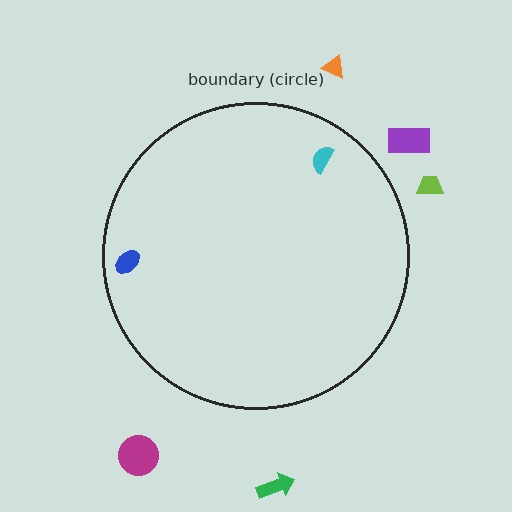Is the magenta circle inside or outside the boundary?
Outside.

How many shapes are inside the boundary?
2 inside, 5 outside.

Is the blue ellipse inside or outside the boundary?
Inside.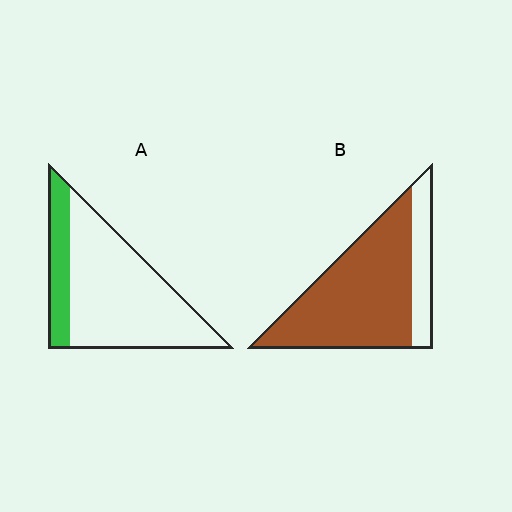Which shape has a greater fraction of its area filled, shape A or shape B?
Shape B.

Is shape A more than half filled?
No.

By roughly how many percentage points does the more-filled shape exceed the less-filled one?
By roughly 55 percentage points (B over A).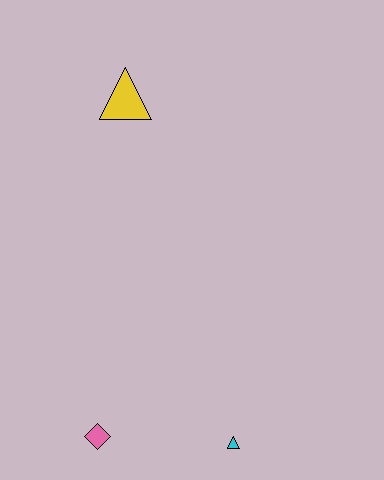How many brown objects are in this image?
There are no brown objects.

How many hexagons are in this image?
There are no hexagons.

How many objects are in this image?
There are 3 objects.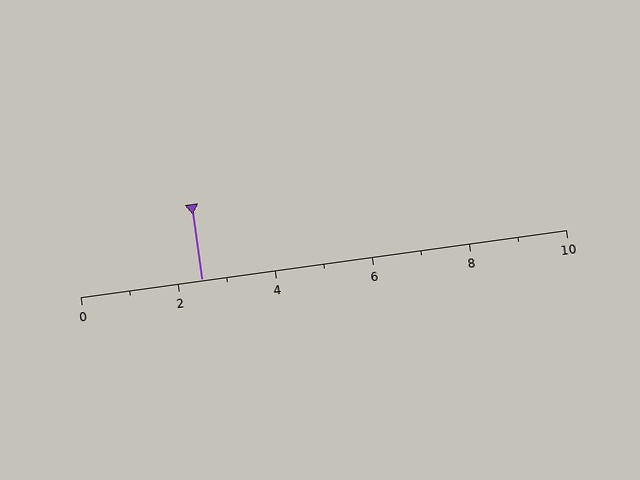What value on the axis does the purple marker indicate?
The marker indicates approximately 2.5.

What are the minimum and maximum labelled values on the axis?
The axis runs from 0 to 10.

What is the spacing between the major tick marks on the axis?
The major ticks are spaced 2 apart.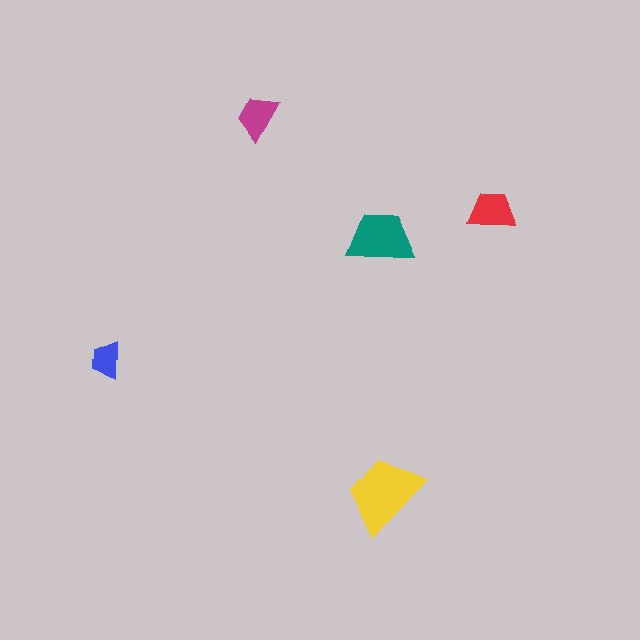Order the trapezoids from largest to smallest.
the yellow one, the teal one, the red one, the magenta one, the blue one.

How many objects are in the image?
There are 5 objects in the image.